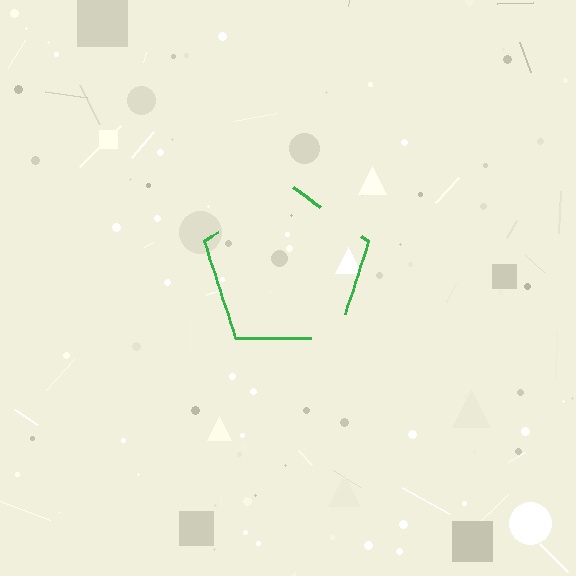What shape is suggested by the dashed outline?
The dashed outline suggests a pentagon.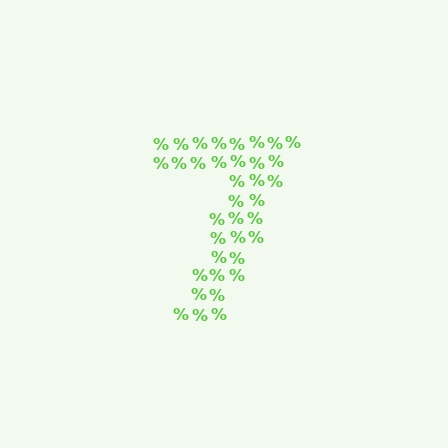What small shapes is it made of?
It is made of small percent signs.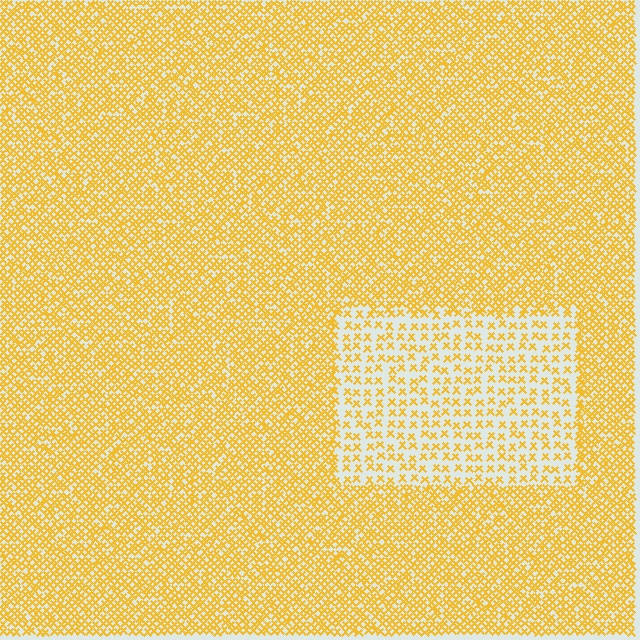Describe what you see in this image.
The image contains small yellow elements arranged at two different densities. A rectangle-shaped region is visible where the elements are less densely packed than the surrounding area.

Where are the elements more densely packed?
The elements are more densely packed outside the rectangle boundary.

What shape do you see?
I see a rectangle.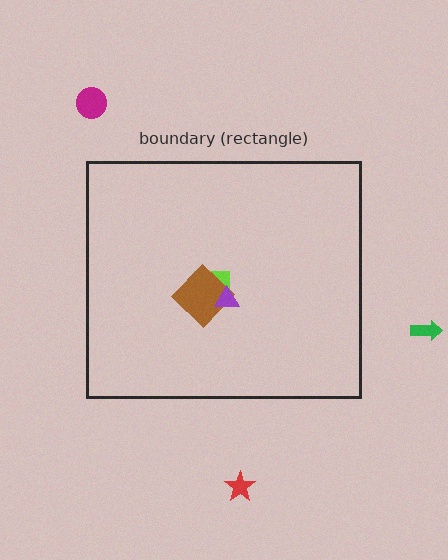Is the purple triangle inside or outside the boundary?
Inside.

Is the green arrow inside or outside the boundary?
Outside.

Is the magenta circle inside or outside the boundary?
Outside.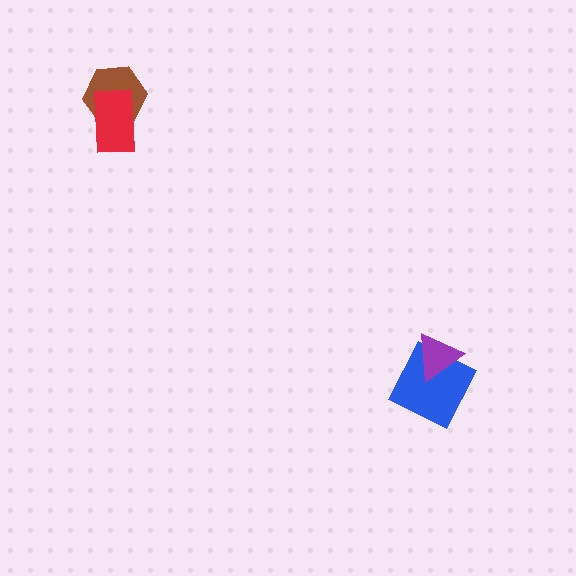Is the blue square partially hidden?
Yes, it is partially covered by another shape.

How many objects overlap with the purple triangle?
1 object overlaps with the purple triangle.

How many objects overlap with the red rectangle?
1 object overlaps with the red rectangle.